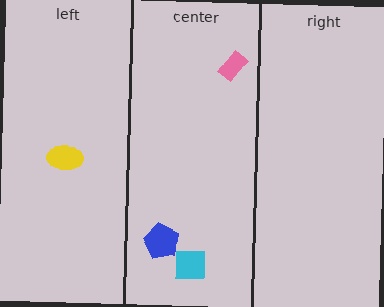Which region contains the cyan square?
The center region.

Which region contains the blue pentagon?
The center region.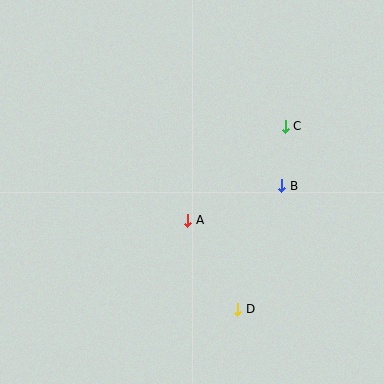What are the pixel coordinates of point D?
Point D is at (238, 309).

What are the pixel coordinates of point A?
Point A is at (188, 220).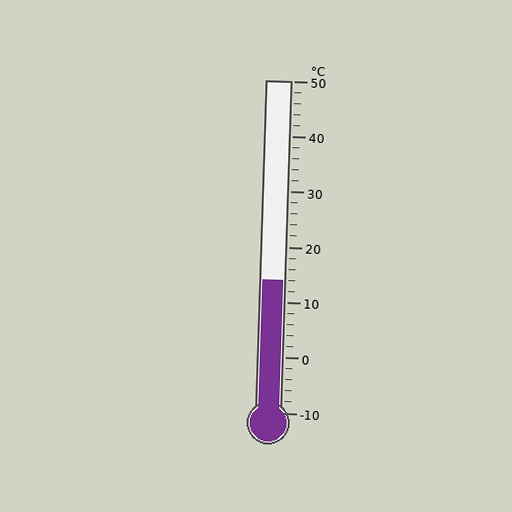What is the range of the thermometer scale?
The thermometer scale ranges from -10°C to 50°C.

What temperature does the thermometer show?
The thermometer shows approximately 14°C.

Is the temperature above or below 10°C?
The temperature is above 10°C.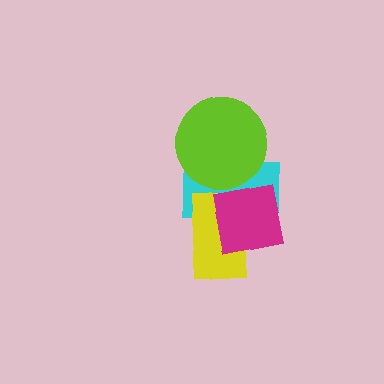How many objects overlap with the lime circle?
1 object overlaps with the lime circle.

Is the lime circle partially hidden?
No, no other shape covers it.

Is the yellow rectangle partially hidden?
Yes, it is partially covered by another shape.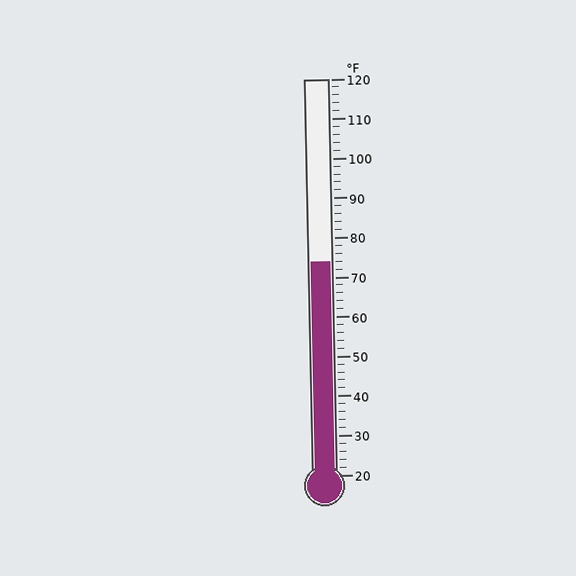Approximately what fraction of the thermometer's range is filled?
The thermometer is filled to approximately 55% of its range.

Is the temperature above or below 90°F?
The temperature is below 90°F.